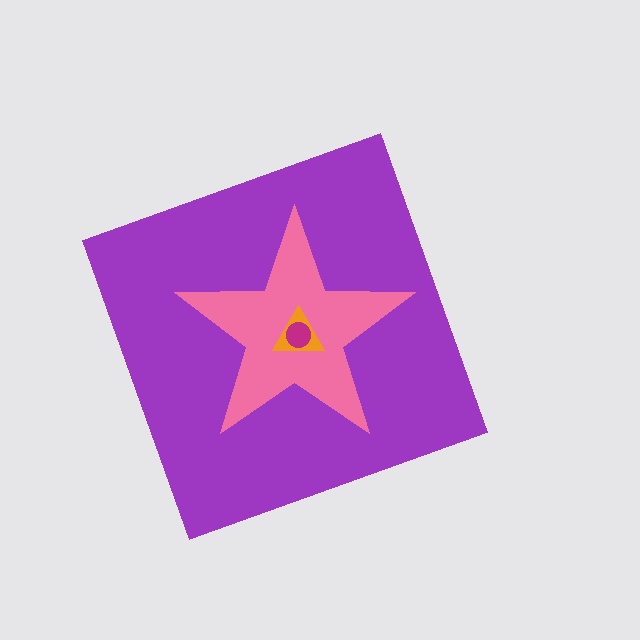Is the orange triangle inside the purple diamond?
Yes.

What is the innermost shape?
The magenta circle.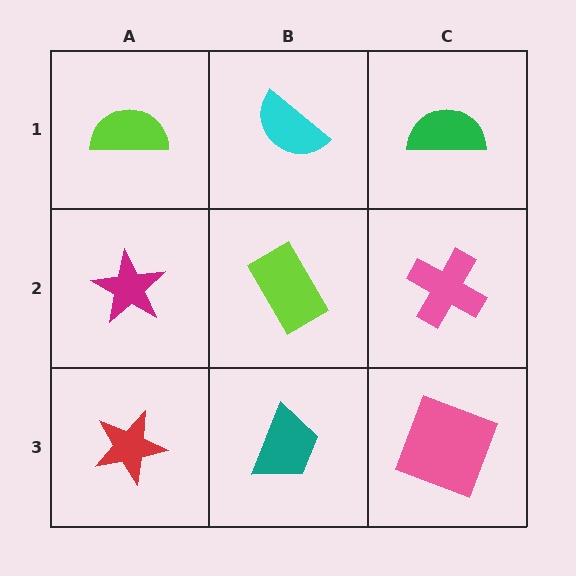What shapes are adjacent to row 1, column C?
A pink cross (row 2, column C), a cyan semicircle (row 1, column B).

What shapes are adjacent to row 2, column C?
A green semicircle (row 1, column C), a pink square (row 3, column C), a lime rectangle (row 2, column B).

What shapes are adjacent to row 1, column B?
A lime rectangle (row 2, column B), a lime semicircle (row 1, column A), a green semicircle (row 1, column C).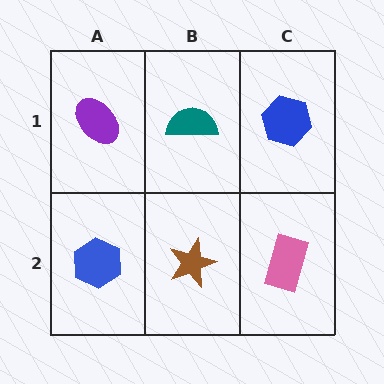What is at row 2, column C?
A pink rectangle.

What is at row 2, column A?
A blue hexagon.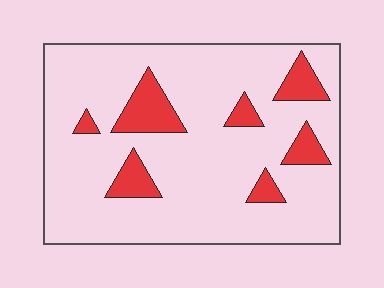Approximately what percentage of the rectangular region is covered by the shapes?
Approximately 15%.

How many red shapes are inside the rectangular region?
7.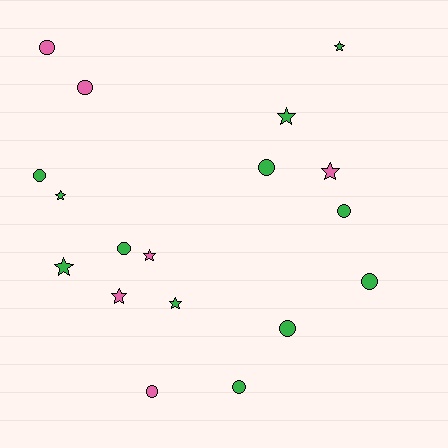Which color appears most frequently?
Green, with 12 objects.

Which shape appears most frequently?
Circle, with 10 objects.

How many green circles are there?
There are 7 green circles.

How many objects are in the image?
There are 18 objects.